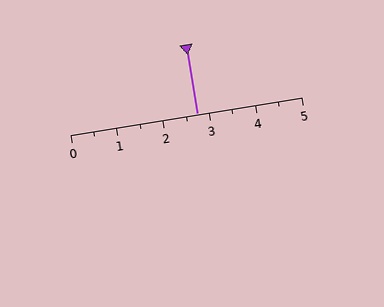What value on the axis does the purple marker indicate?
The marker indicates approximately 2.8.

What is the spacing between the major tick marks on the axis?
The major ticks are spaced 1 apart.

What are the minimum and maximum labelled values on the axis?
The axis runs from 0 to 5.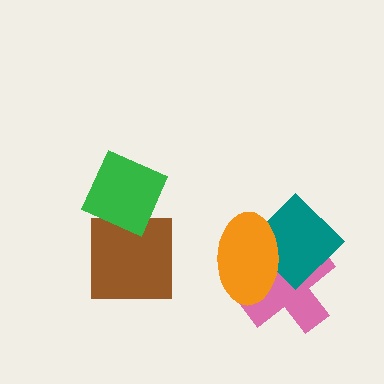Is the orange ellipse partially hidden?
No, no other shape covers it.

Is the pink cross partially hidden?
Yes, it is partially covered by another shape.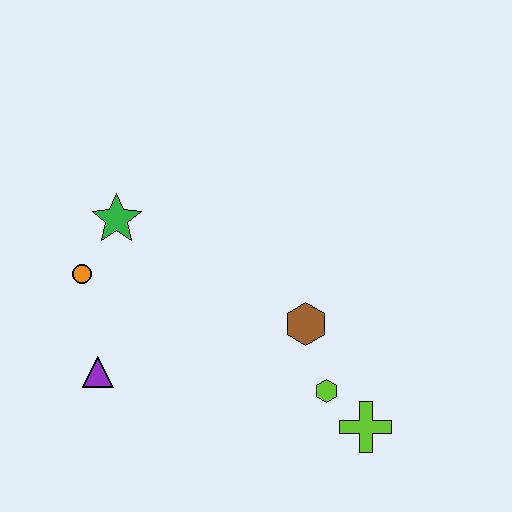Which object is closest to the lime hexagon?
The lime cross is closest to the lime hexagon.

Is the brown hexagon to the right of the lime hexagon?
No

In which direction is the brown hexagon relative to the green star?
The brown hexagon is to the right of the green star.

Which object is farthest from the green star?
The lime cross is farthest from the green star.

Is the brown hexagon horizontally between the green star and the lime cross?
Yes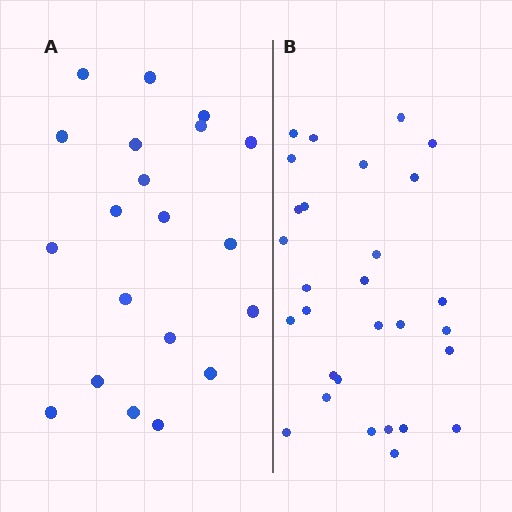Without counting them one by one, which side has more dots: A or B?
Region B (the right region) has more dots.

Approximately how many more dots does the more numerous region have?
Region B has roughly 8 or so more dots than region A.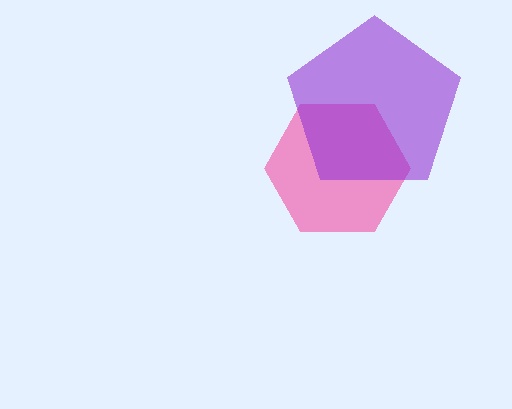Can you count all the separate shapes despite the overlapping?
Yes, there are 2 separate shapes.